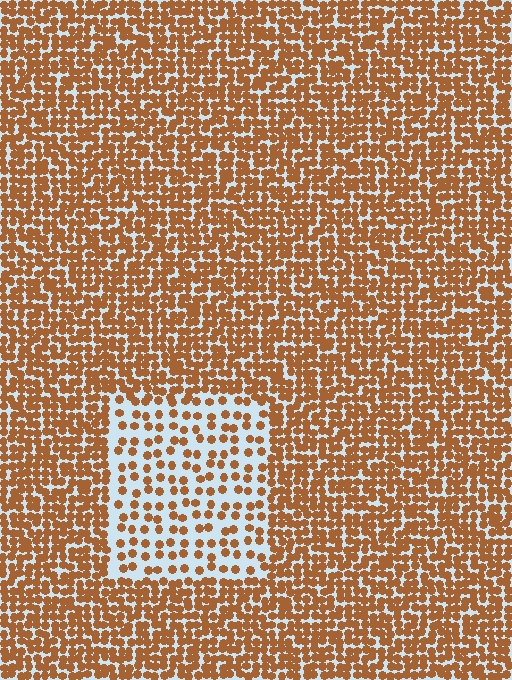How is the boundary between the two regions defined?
The boundary is defined by a change in element density (approximately 2.3x ratio). All elements are the same color, size, and shape.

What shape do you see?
I see a rectangle.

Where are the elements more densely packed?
The elements are more densely packed outside the rectangle boundary.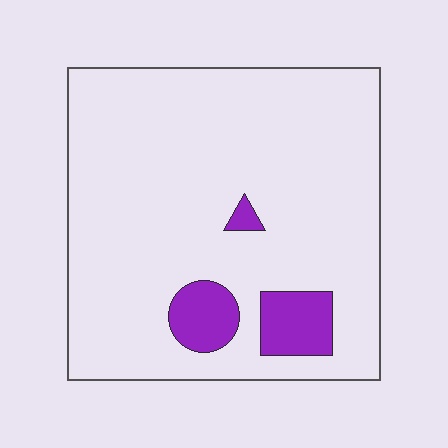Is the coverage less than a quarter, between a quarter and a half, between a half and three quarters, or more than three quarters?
Less than a quarter.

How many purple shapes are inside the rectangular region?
3.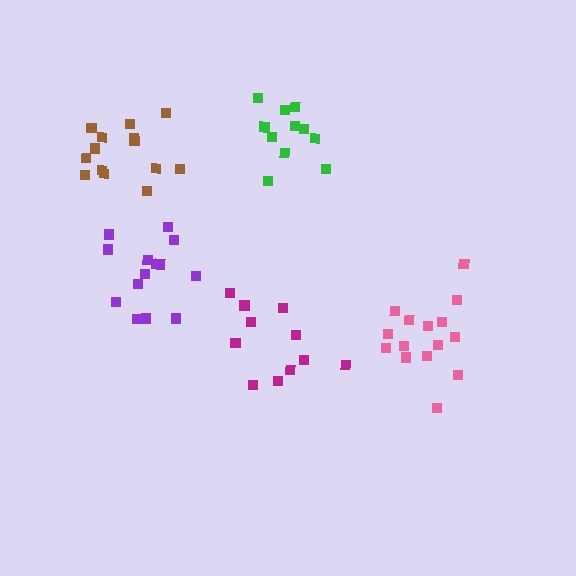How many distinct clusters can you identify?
There are 5 distinct clusters.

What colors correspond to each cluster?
The clusters are colored: pink, magenta, green, brown, purple.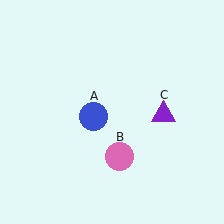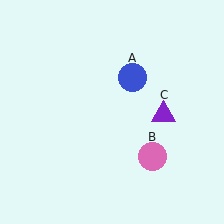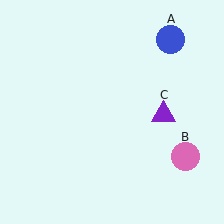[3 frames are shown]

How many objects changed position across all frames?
2 objects changed position: blue circle (object A), pink circle (object B).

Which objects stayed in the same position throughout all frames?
Purple triangle (object C) remained stationary.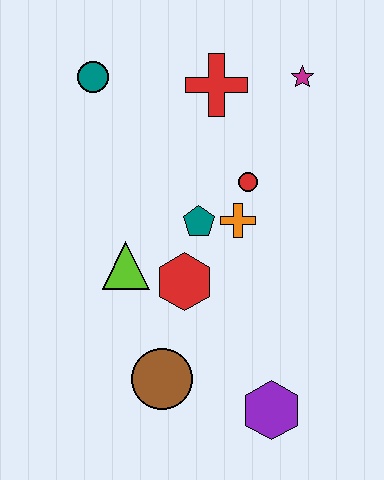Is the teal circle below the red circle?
No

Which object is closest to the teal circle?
The red cross is closest to the teal circle.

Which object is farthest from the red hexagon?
The magenta star is farthest from the red hexagon.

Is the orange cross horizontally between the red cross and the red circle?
Yes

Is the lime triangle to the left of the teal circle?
No